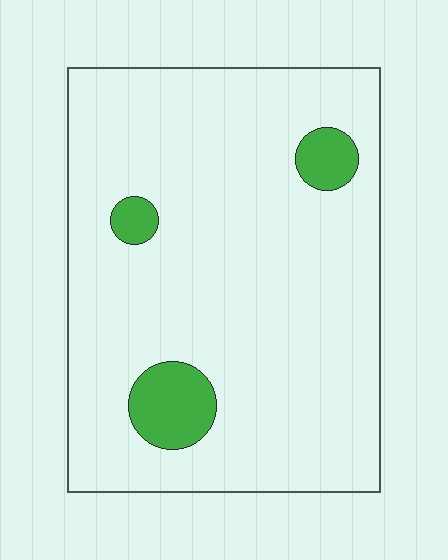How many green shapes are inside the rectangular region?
3.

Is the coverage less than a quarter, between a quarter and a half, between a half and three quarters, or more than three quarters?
Less than a quarter.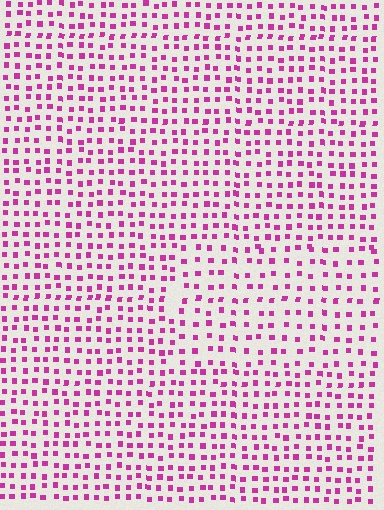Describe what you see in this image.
The image contains small magenta elements arranged at two different densities. A rectangle-shaped region is visible where the elements are less densely packed than the surrounding area.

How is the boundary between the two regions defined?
The boundary is defined by a change in element density (approximately 1.5x ratio). All elements are the same color, size, and shape.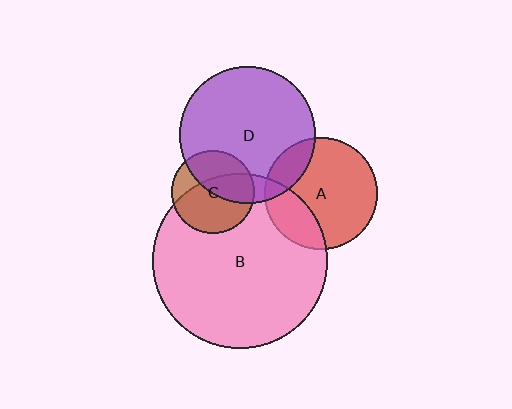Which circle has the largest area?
Circle B (pink).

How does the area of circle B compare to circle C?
Approximately 4.4 times.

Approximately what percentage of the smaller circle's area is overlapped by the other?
Approximately 25%.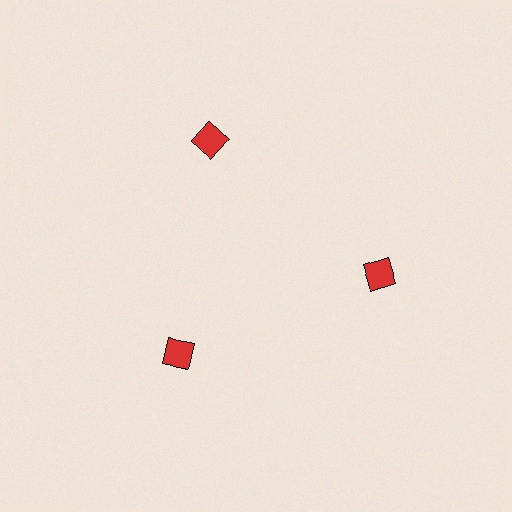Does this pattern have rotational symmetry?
Yes, this pattern has 3-fold rotational symmetry. It looks the same after rotating 120 degrees around the center.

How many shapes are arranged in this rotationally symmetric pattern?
There are 3 shapes, arranged in 3 groups of 1.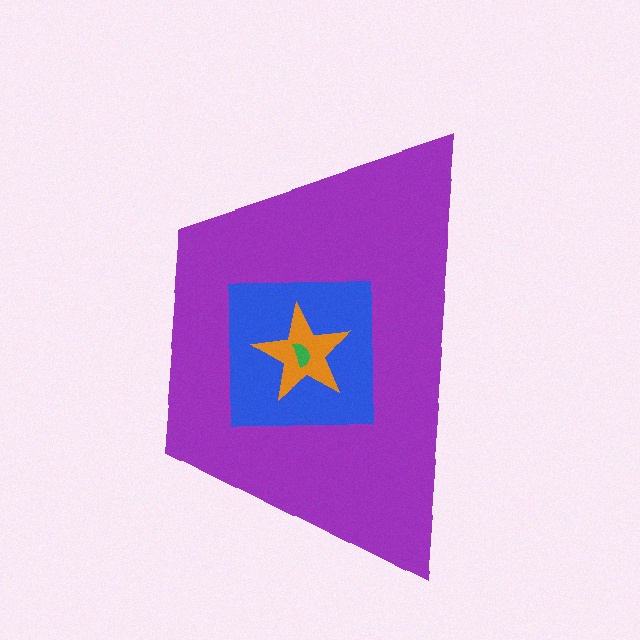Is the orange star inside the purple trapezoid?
Yes.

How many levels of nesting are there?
4.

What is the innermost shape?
The green semicircle.